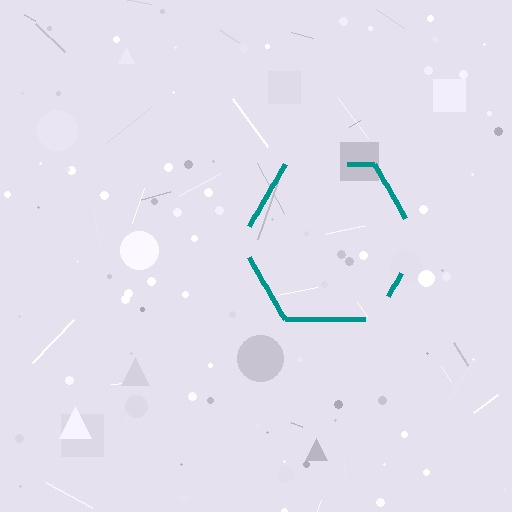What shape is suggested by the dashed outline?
The dashed outline suggests a hexagon.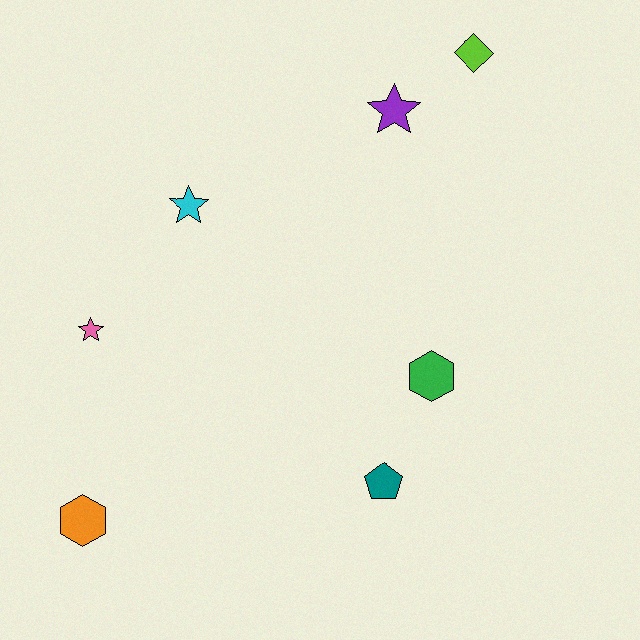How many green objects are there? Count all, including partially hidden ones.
There is 1 green object.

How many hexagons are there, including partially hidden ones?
There are 2 hexagons.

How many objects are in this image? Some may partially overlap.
There are 7 objects.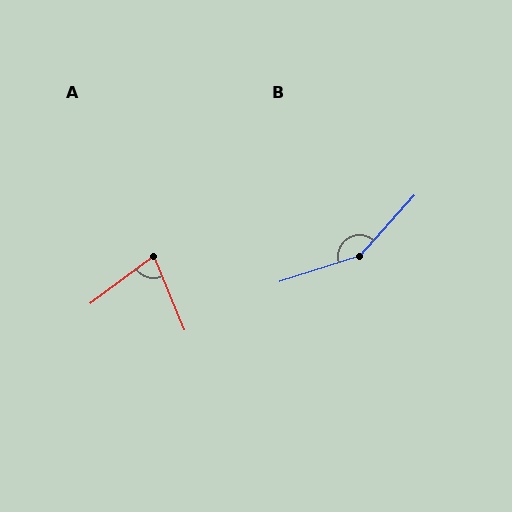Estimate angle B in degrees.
Approximately 150 degrees.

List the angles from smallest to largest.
A (76°), B (150°).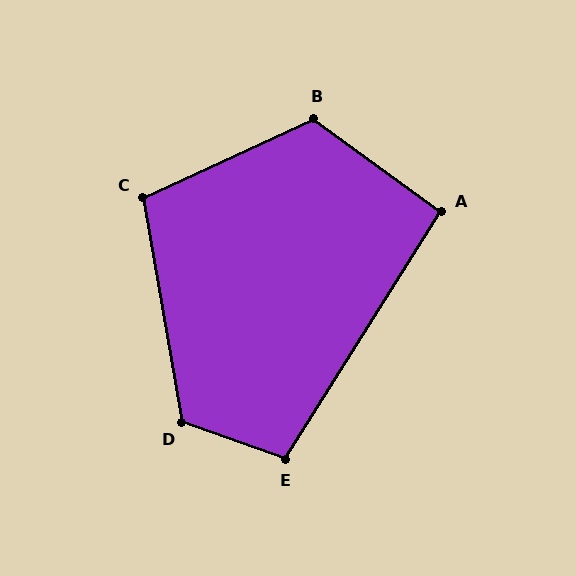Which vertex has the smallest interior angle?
A, at approximately 94 degrees.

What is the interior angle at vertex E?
Approximately 103 degrees (obtuse).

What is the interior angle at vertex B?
Approximately 119 degrees (obtuse).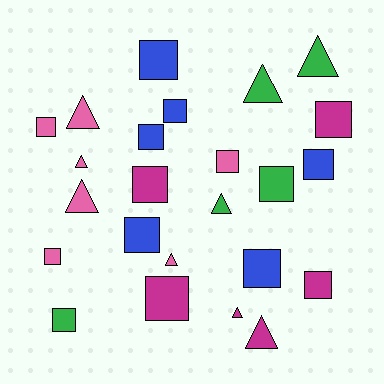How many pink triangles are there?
There are 4 pink triangles.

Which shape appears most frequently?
Square, with 15 objects.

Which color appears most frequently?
Pink, with 7 objects.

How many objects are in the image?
There are 24 objects.